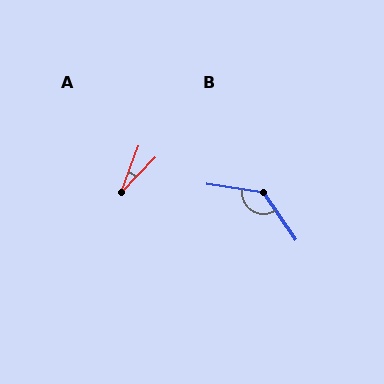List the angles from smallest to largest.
A (23°), B (133°).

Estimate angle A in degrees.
Approximately 23 degrees.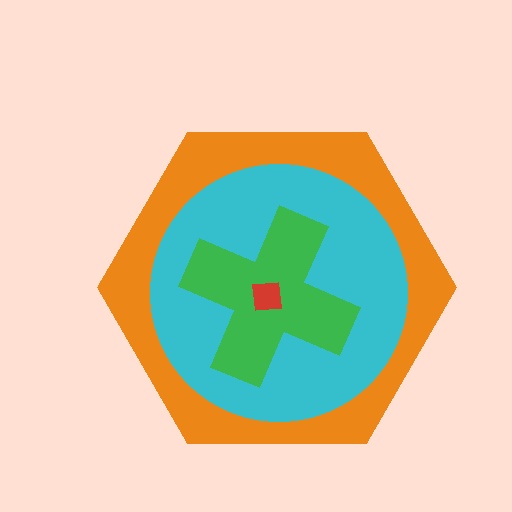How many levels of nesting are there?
4.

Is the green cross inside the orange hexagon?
Yes.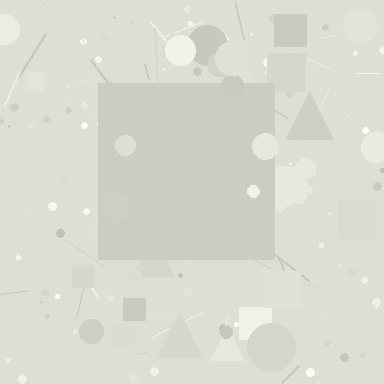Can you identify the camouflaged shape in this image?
The camouflaged shape is a square.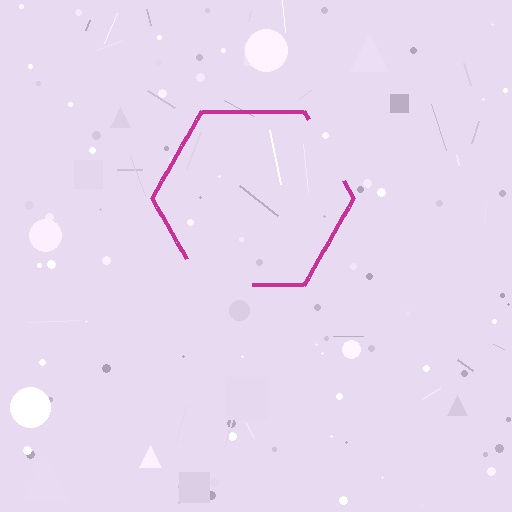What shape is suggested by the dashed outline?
The dashed outline suggests a hexagon.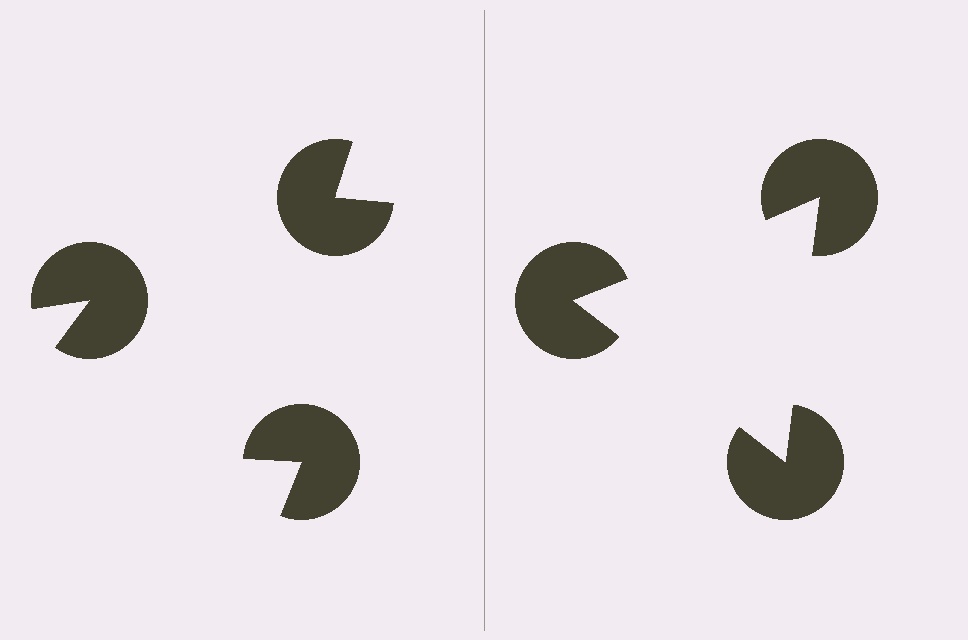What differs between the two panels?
The pac-man discs are positioned identically on both sides; only the wedge orientations differ. On the right they align to a triangle; on the left they are misaligned.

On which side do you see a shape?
An illusory triangle appears on the right side. On the left side the wedge cuts are rotated, so no coherent shape forms.